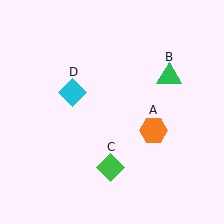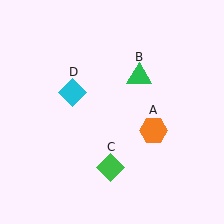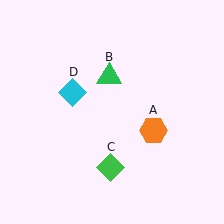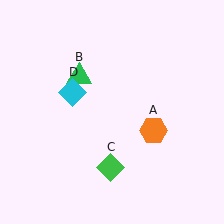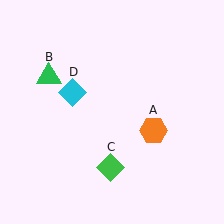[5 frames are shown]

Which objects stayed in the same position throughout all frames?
Orange hexagon (object A) and green diamond (object C) and cyan diamond (object D) remained stationary.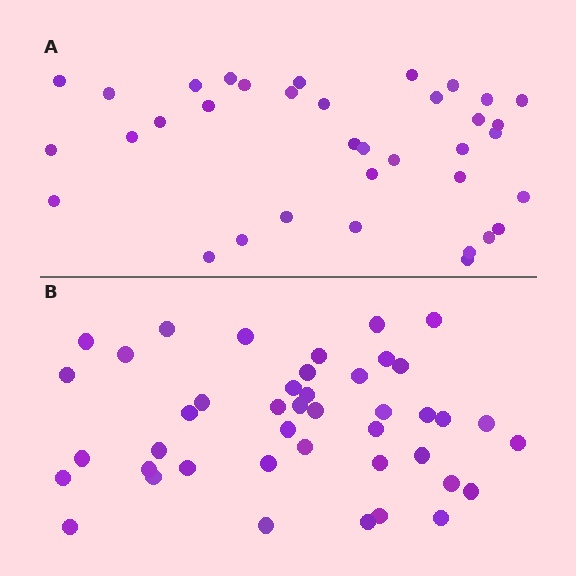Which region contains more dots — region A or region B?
Region B (the bottom region) has more dots.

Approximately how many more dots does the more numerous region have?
Region B has roughly 8 or so more dots than region A.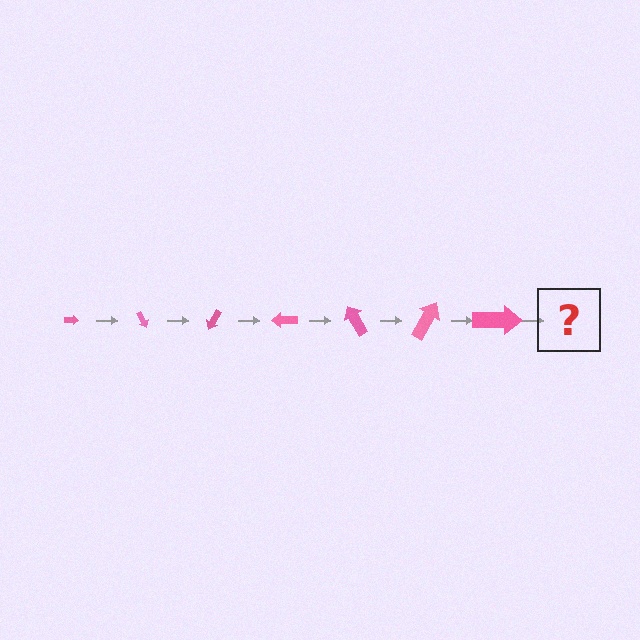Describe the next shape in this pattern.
It should be an arrow, larger than the previous one and rotated 420 degrees from the start.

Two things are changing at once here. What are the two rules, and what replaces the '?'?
The two rules are that the arrow grows larger each step and it rotates 60 degrees each step. The '?' should be an arrow, larger than the previous one and rotated 420 degrees from the start.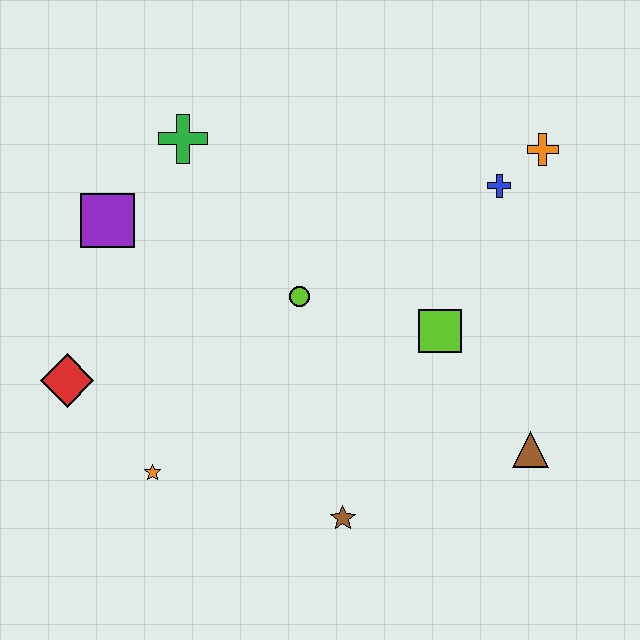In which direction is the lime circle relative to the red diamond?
The lime circle is to the right of the red diamond.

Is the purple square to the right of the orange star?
No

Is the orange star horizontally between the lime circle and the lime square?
No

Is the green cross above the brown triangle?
Yes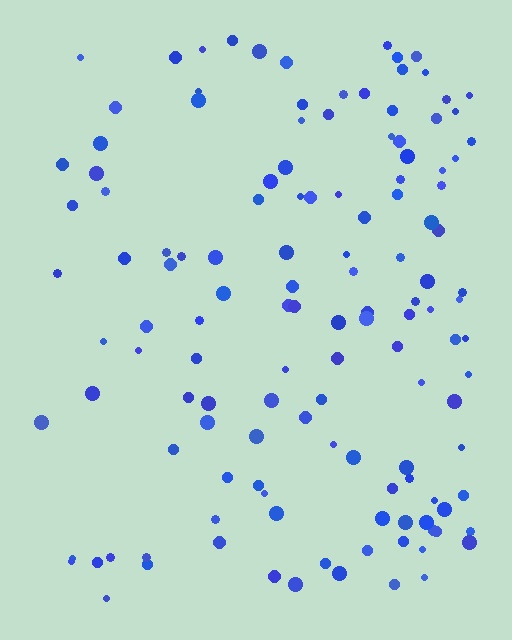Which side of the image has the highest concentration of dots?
The right.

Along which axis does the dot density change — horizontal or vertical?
Horizontal.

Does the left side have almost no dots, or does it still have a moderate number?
Still a moderate number, just noticeably fewer than the right.